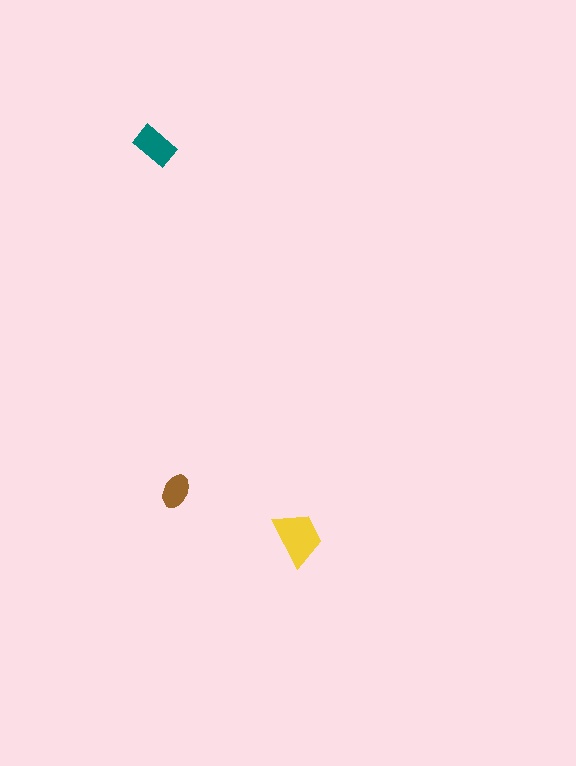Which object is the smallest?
The brown ellipse.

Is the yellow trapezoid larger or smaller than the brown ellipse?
Larger.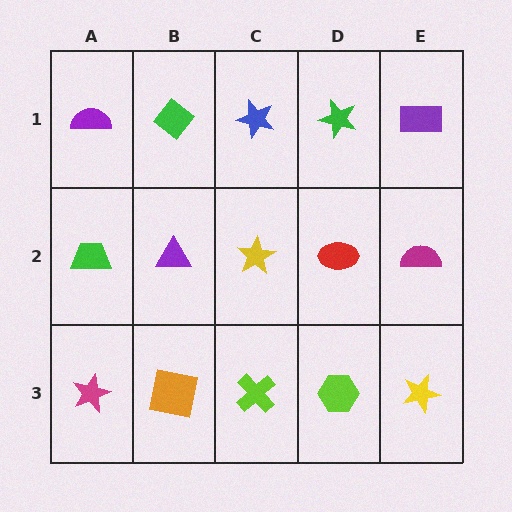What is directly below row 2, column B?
An orange square.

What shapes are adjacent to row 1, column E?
A magenta semicircle (row 2, column E), a green star (row 1, column D).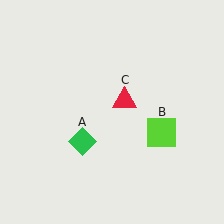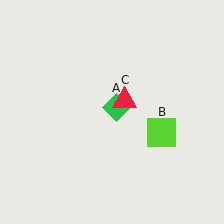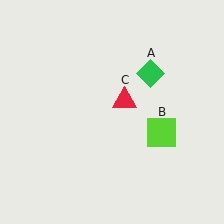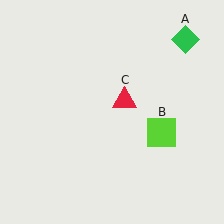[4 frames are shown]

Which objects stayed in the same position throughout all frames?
Lime square (object B) and red triangle (object C) remained stationary.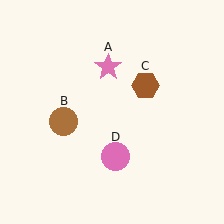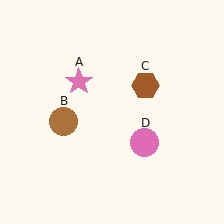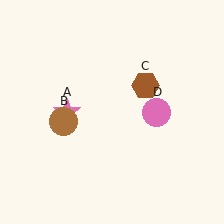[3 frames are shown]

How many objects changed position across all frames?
2 objects changed position: pink star (object A), pink circle (object D).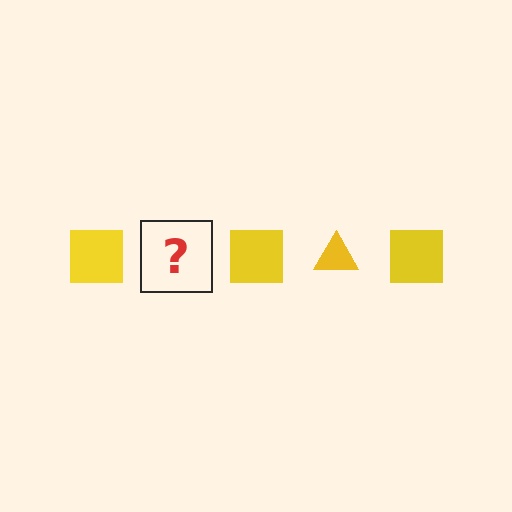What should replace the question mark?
The question mark should be replaced with a yellow triangle.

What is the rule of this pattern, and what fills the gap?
The rule is that the pattern cycles through square, triangle shapes in yellow. The gap should be filled with a yellow triangle.